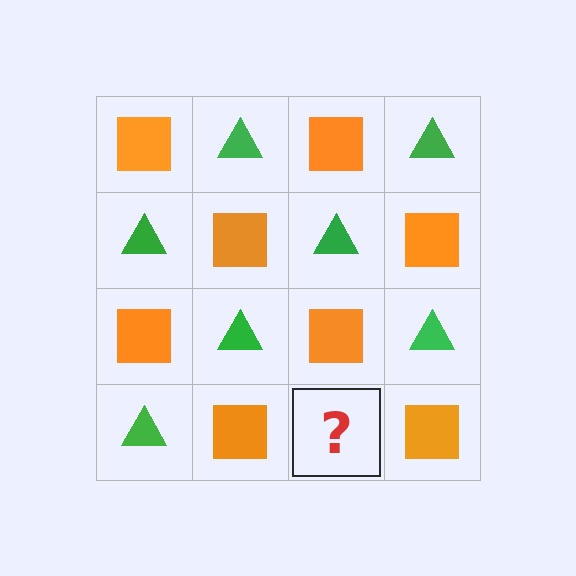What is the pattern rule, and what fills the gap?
The rule is that it alternates orange square and green triangle in a checkerboard pattern. The gap should be filled with a green triangle.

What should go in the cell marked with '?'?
The missing cell should contain a green triangle.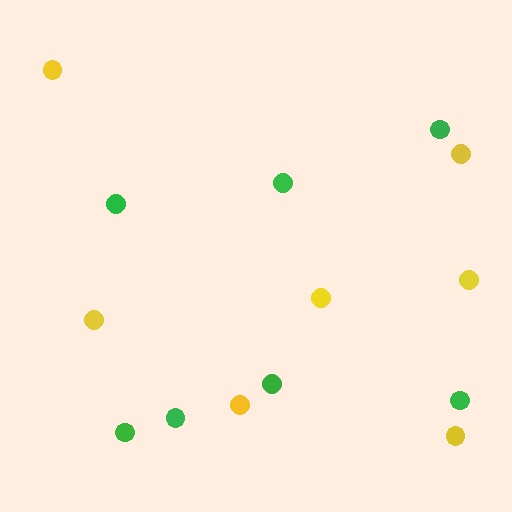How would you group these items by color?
There are 2 groups: one group of green circles (7) and one group of yellow circles (7).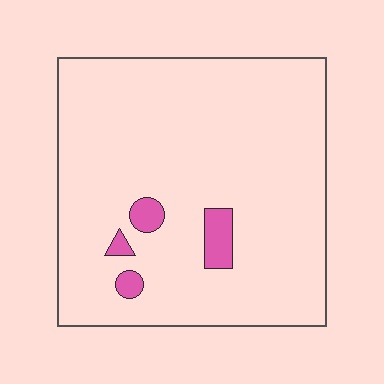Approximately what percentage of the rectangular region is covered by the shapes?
Approximately 5%.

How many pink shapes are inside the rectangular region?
4.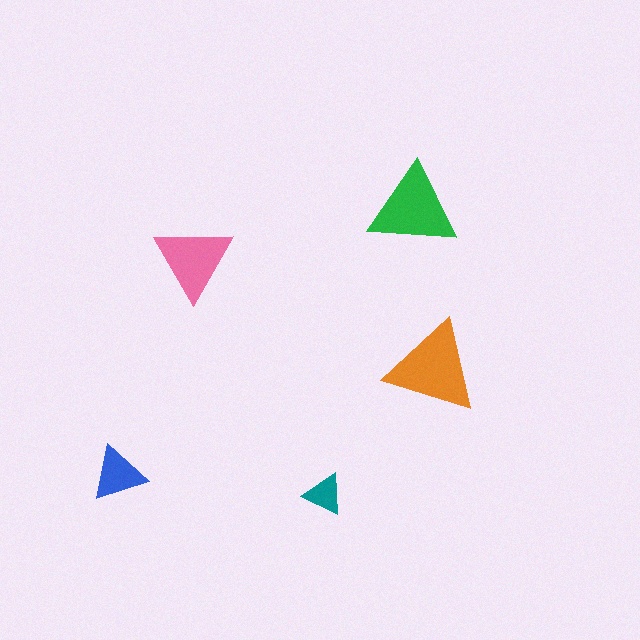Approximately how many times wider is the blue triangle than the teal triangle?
About 1.5 times wider.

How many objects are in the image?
There are 5 objects in the image.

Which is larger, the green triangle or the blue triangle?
The green one.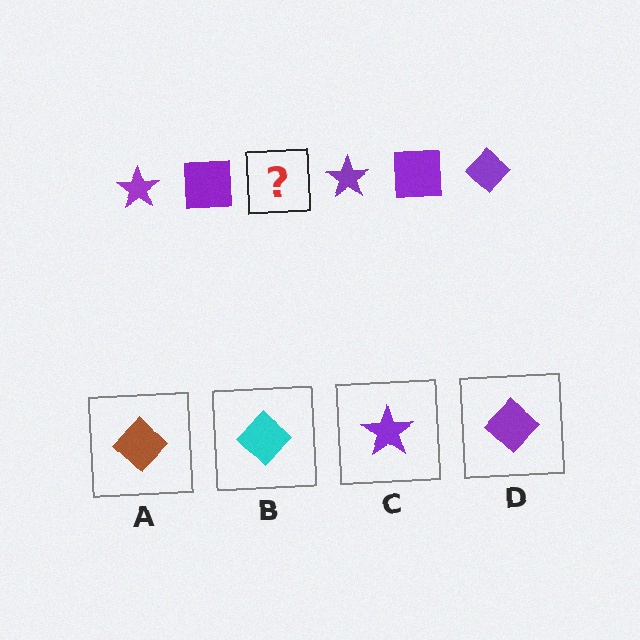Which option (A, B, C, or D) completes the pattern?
D.